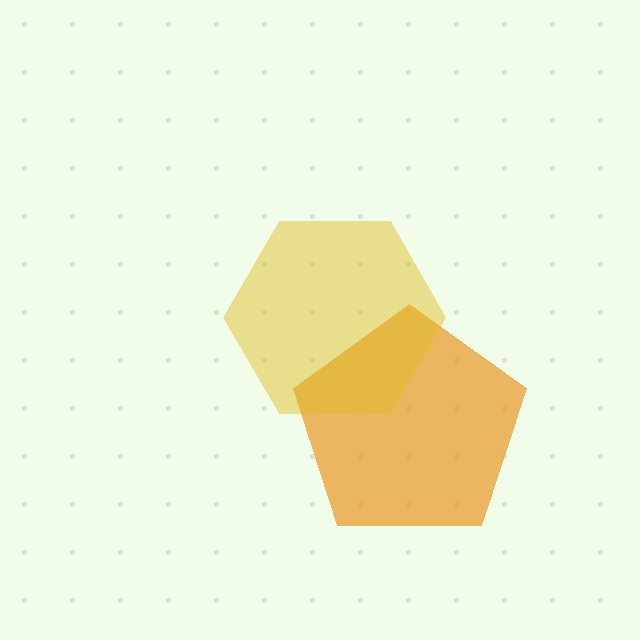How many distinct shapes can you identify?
There are 2 distinct shapes: an orange pentagon, a yellow hexagon.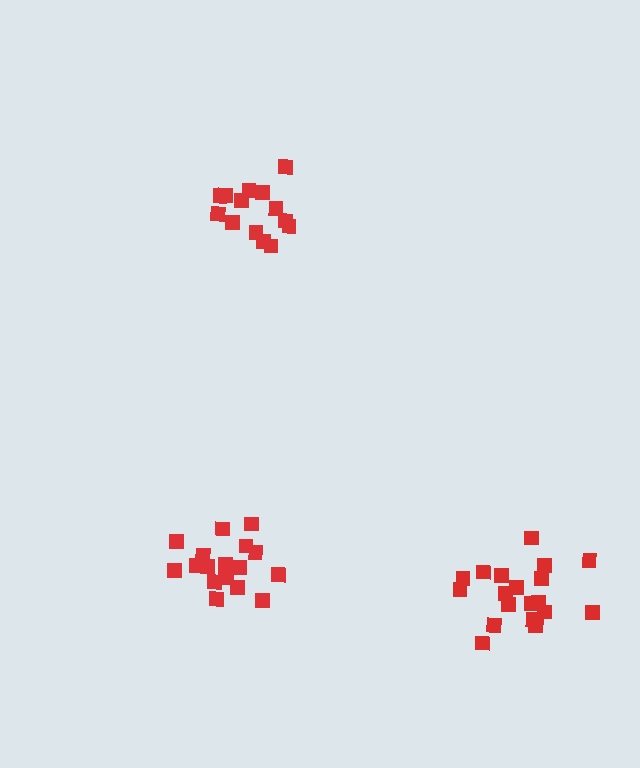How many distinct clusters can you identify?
There are 3 distinct clusters.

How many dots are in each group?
Group 1: 18 dots, Group 2: 14 dots, Group 3: 19 dots (51 total).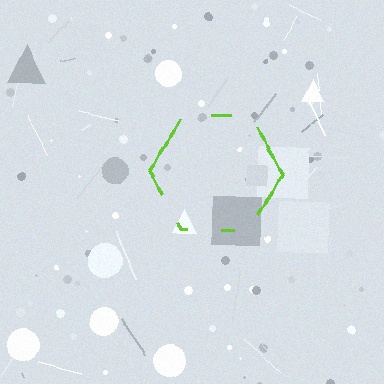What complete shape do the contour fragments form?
The contour fragments form a hexagon.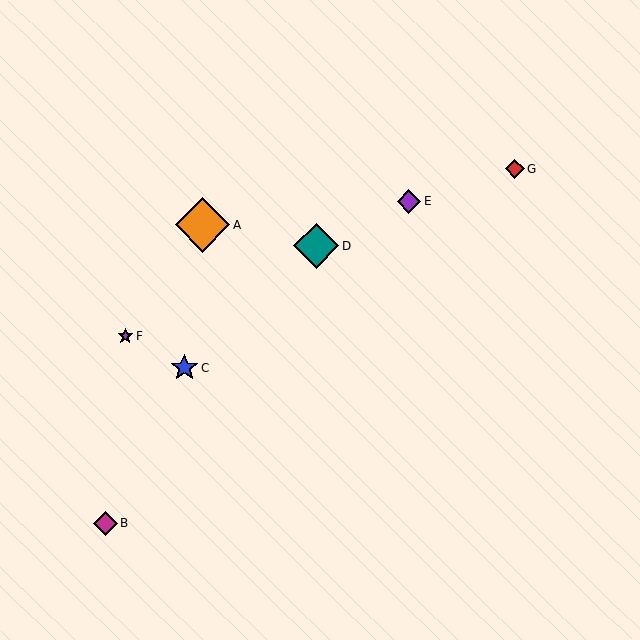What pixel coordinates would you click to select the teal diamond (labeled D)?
Click at (316, 246) to select the teal diamond D.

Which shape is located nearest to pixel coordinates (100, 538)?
The magenta diamond (labeled B) at (106, 524) is nearest to that location.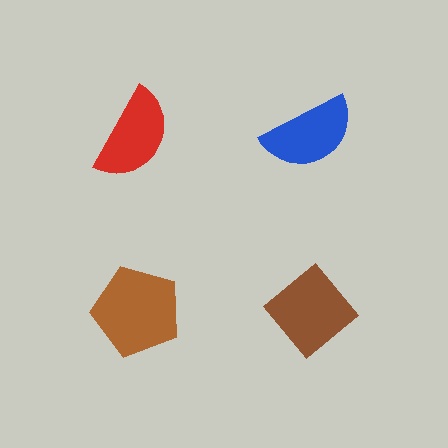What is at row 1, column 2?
A blue semicircle.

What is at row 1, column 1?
A red semicircle.